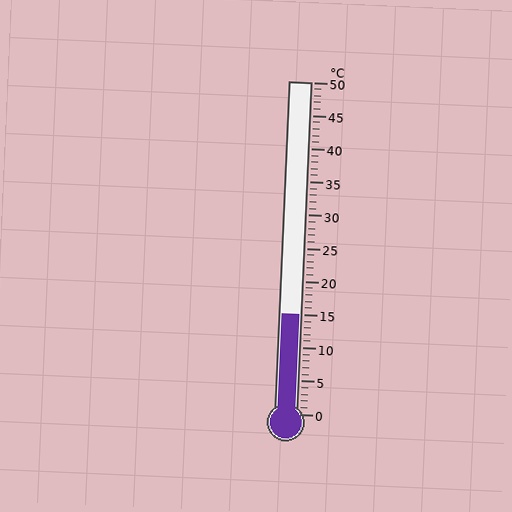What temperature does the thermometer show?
The thermometer shows approximately 15°C.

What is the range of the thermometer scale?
The thermometer scale ranges from 0°C to 50°C.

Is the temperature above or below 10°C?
The temperature is above 10°C.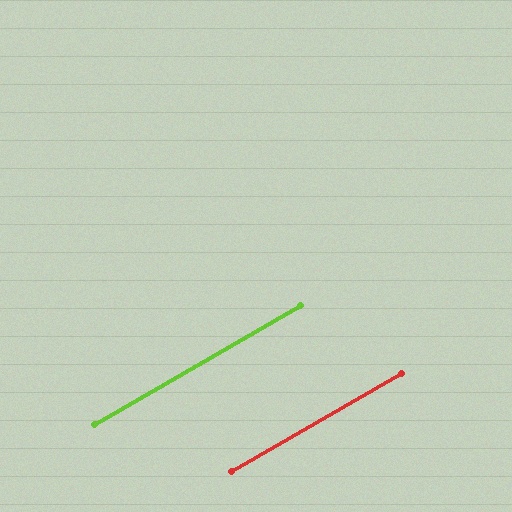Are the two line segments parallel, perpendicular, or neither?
Parallel — their directions differ by only 0.3°.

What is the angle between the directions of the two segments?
Approximately 0 degrees.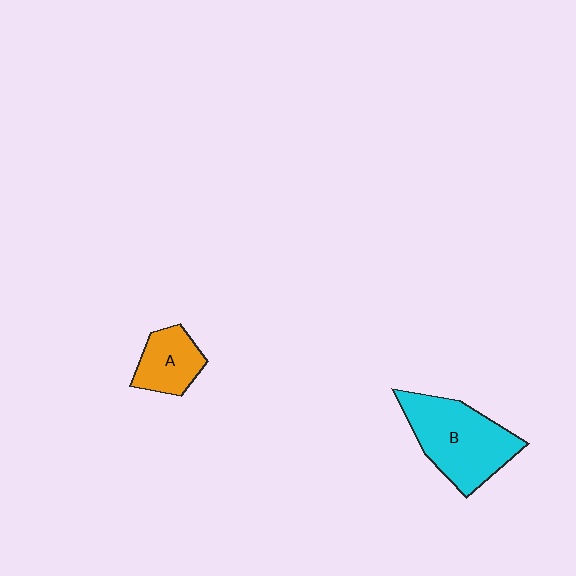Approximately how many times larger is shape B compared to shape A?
Approximately 2.0 times.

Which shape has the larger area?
Shape B (cyan).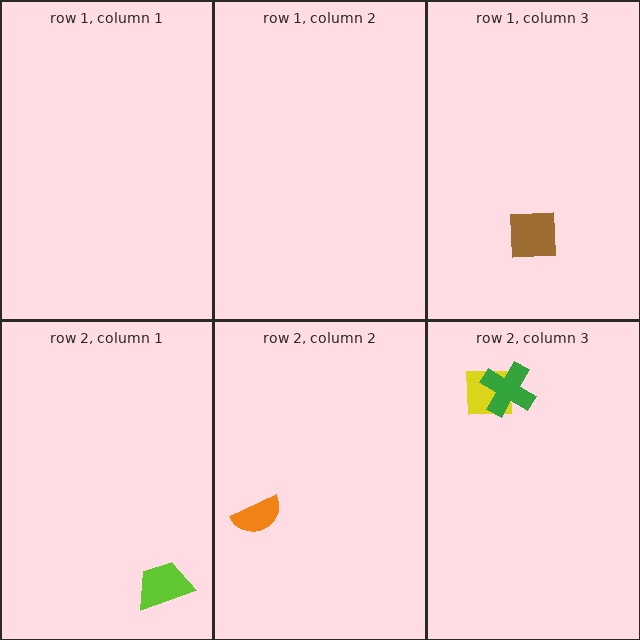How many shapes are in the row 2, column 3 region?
2.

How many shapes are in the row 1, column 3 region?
1.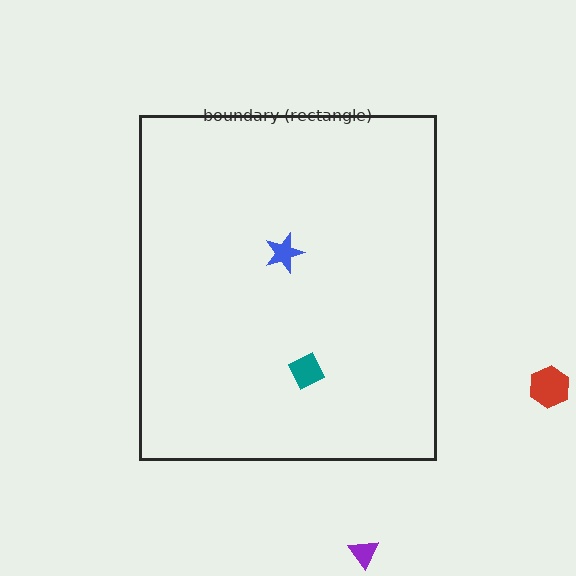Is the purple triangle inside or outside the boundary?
Outside.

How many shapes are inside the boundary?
2 inside, 2 outside.